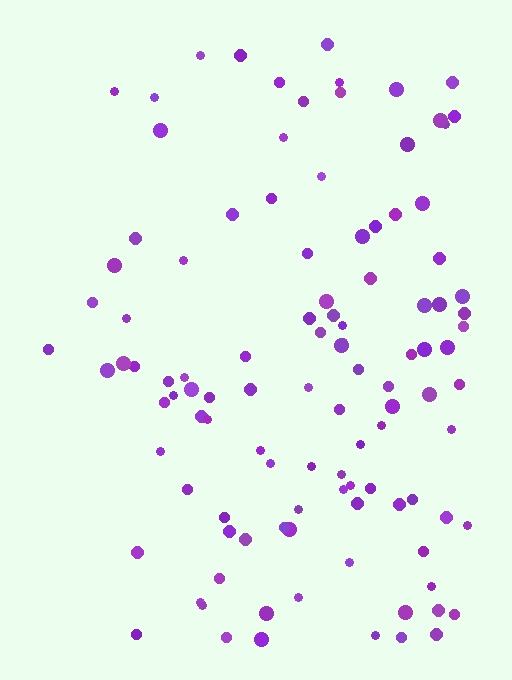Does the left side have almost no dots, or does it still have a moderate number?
Still a moderate number, just noticeably fewer than the right.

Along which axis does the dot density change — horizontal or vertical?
Horizontal.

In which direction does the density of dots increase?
From left to right, with the right side densest.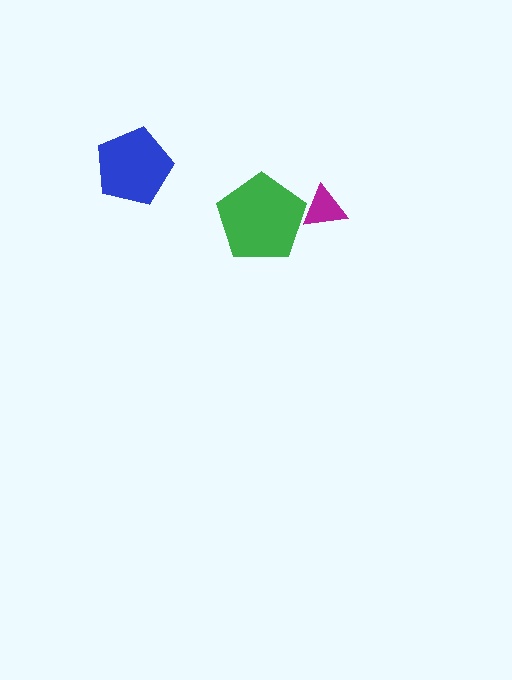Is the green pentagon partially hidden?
No, no other shape covers it.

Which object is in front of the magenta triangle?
The green pentagon is in front of the magenta triangle.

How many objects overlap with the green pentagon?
1 object overlaps with the green pentagon.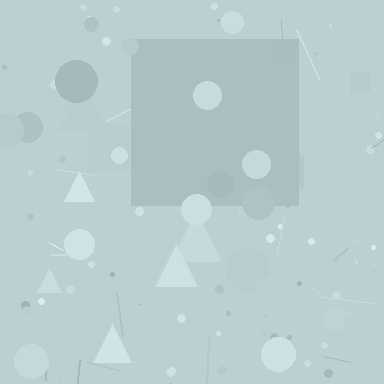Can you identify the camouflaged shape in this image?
The camouflaged shape is a square.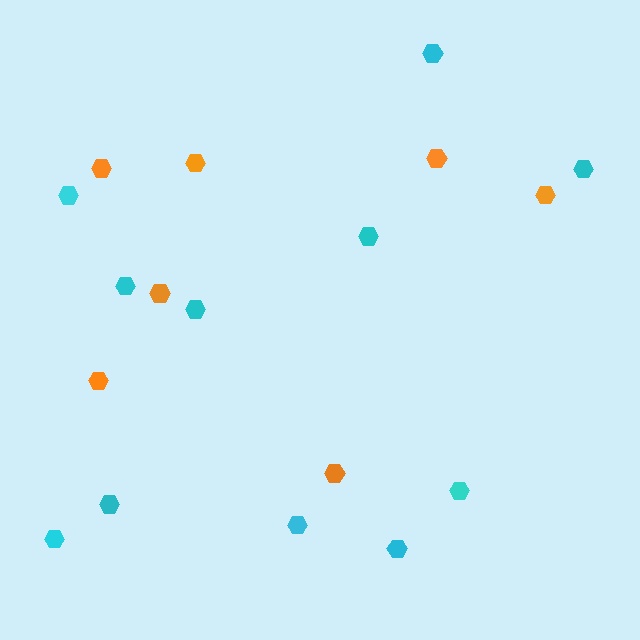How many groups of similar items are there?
There are 2 groups: one group of cyan hexagons (11) and one group of orange hexagons (7).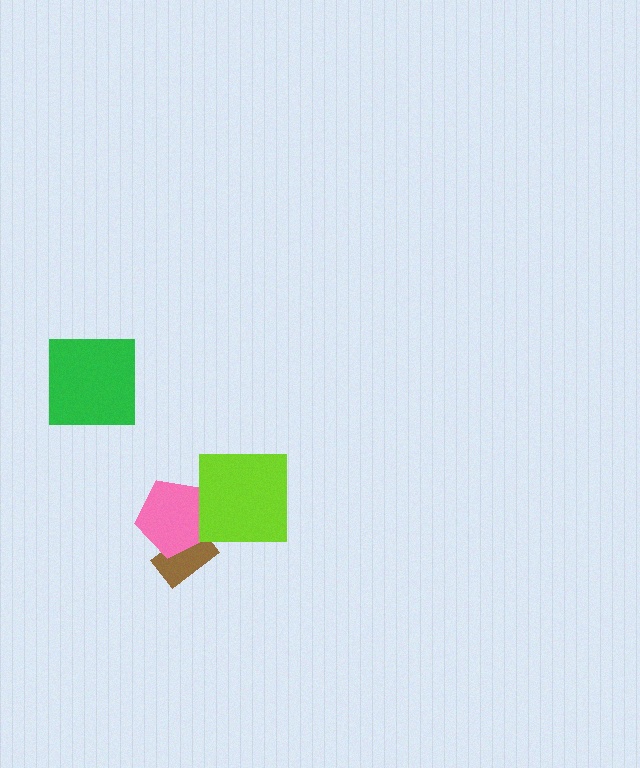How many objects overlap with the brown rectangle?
1 object overlaps with the brown rectangle.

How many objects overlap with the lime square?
1 object overlaps with the lime square.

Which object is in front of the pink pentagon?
The lime square is in front of the pink pentagon.